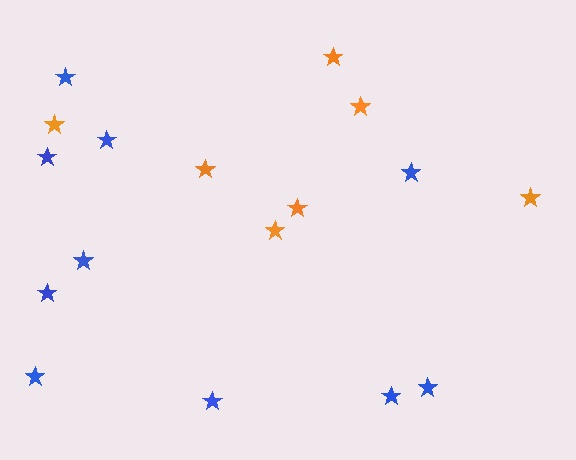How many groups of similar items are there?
There are 2 groups: one group of orange stars (7) and one group of blue stars (10).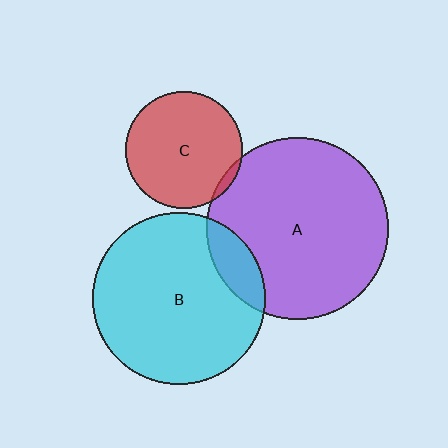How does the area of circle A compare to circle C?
Approximately 2.4 times.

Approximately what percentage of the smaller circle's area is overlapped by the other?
Approximately 15%.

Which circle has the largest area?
Circle A (purple).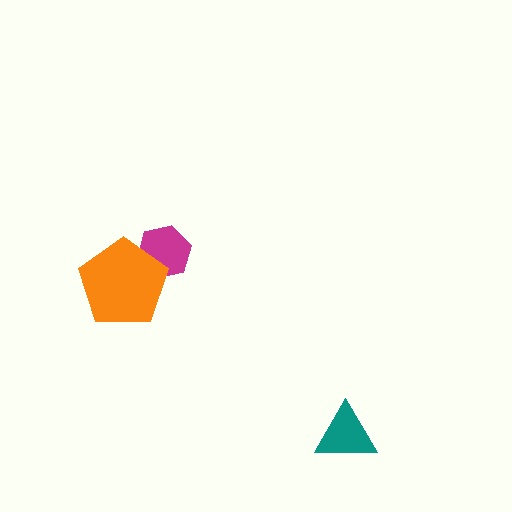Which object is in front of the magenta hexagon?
The orange pentagon is in front of the magenta hexagon.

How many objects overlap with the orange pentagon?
1 object overlaps with the orange pentagon.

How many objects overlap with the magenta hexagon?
1 object overlaps with the magenta hexagon.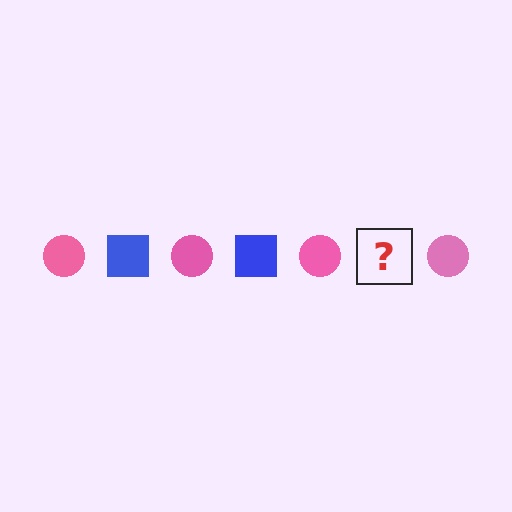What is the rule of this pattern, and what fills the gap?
The rule is that the pattern alternates between pink circle and blue square. The gap should be filled with a blue square.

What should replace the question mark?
The question mark should be replaced with a blue square.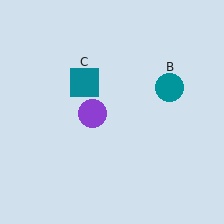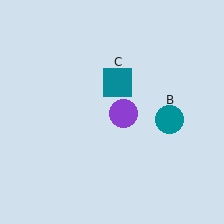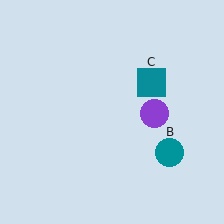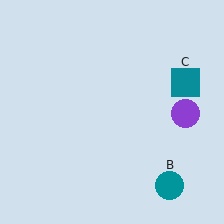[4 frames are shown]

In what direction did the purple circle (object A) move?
The purple circle (object A) moved right.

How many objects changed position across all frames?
3 objects changed position: purple circle (object A), teal circle (object B), teal square (object C).